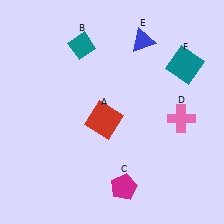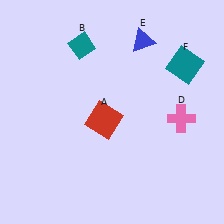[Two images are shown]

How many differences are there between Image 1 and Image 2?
There is 1 difference between the two images.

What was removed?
The magenta pentagon (C) was removed in Image 2.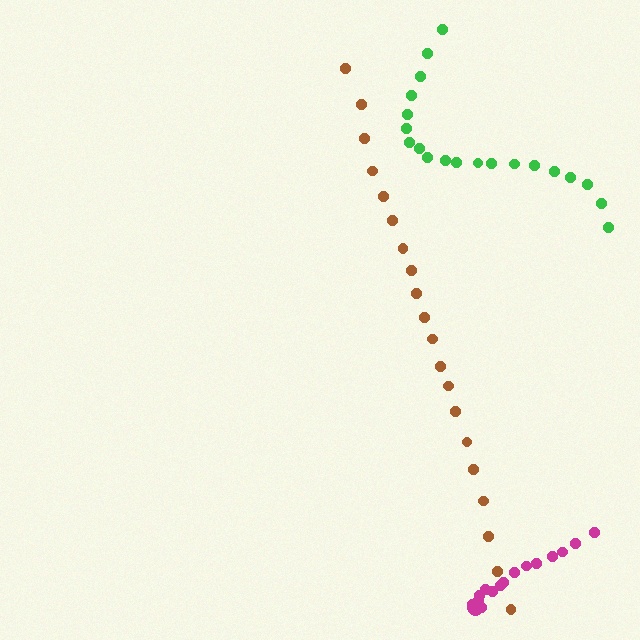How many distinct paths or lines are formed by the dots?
There are 3 distinct paths.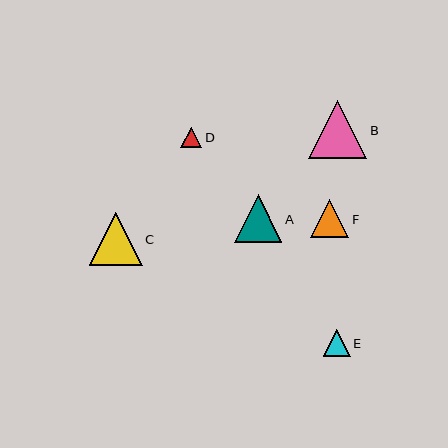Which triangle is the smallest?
Triangle D is the smallest with a size of approximately 21 pixels.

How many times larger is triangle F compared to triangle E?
Triangle F is approximately 1.4 times the size of triangle E.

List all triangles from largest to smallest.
From largest to smallest: B, C, A, F, E, D.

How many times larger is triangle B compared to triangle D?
Triangle B is approximately 2.8 times the size of triangle D.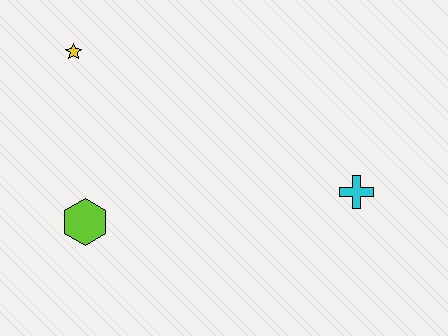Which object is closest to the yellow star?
The lime hexagon is closest to the yellow star.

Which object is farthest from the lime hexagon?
The cyan cross is farthest from the lime hexagon.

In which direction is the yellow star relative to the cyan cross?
The yellow star is to the left of the cyan cross.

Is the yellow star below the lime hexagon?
No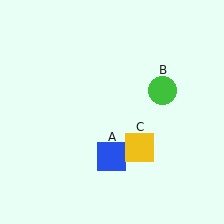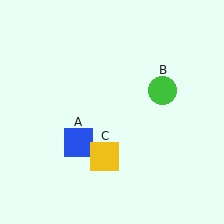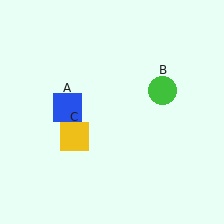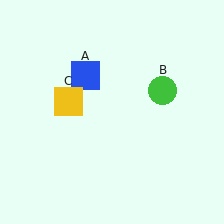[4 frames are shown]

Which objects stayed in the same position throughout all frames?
Green circle (object B) remained stationary.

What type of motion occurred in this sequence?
The blue square (object A), yellow square (object C) rotated clockwise around the center of the scene.